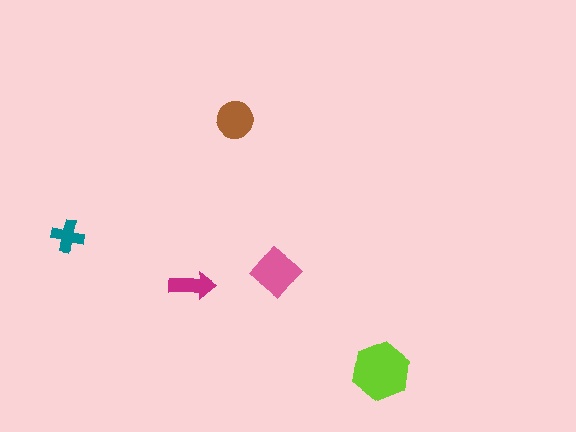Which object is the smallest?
The teal cross.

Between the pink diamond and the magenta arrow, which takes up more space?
The pink diamond.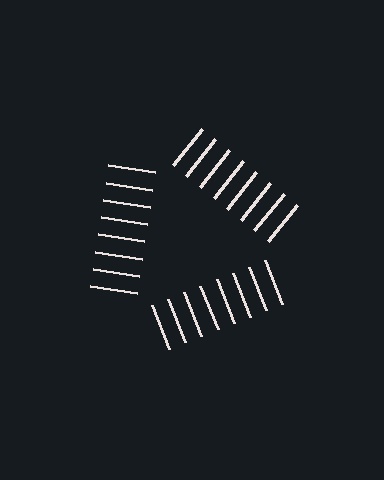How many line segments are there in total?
24 — 8 along each of the 3 edges.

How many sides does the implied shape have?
3 sides — the line-ends trace a triangle.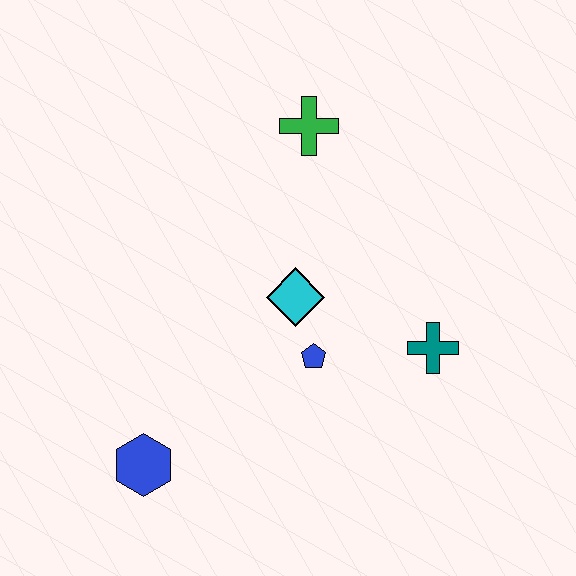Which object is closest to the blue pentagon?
The cyan diamond is closest to the blue pentagon.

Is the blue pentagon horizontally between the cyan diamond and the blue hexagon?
No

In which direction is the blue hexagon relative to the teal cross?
The blue hexagon is to the left of the teal cross.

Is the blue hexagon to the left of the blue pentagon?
Yes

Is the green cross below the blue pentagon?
No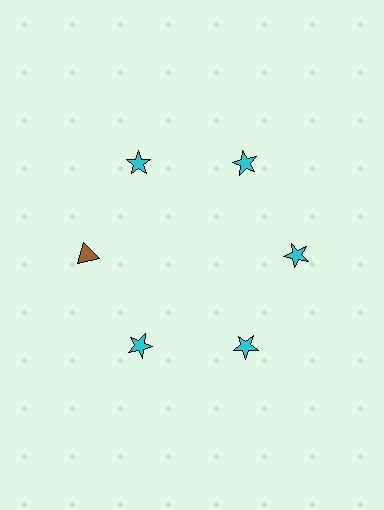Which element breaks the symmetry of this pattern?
The brown triangle at roughly the 9 o'clock position breaks the symmetry. All other shapes are cyan stars.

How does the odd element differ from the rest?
It differs in both color (brown instead of cyan) and shape (triangle instead of star).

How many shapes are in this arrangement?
There are 6 shapes arranged in a ring pattern.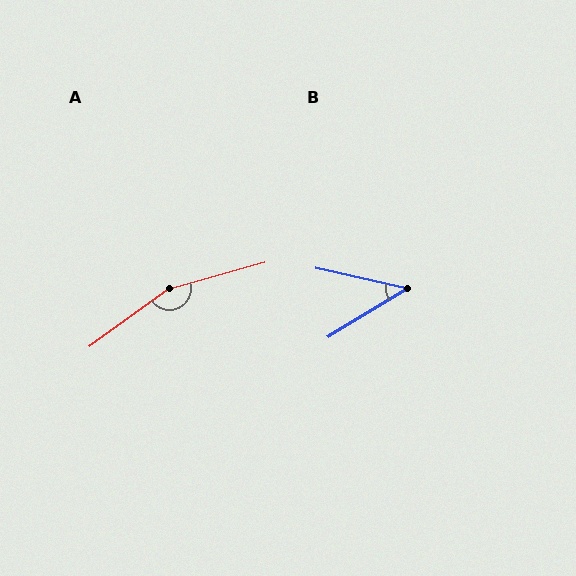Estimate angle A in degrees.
Approximately 159 degrees.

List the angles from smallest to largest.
B (44°), A (159°).